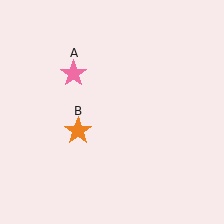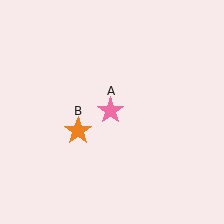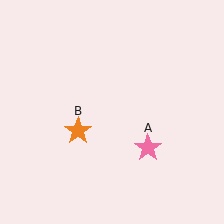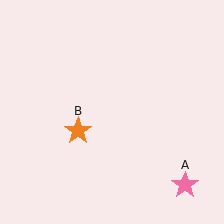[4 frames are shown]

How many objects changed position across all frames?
1 object changed position: pink star (object A).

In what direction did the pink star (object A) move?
The pink star (object A) moved down and to the right.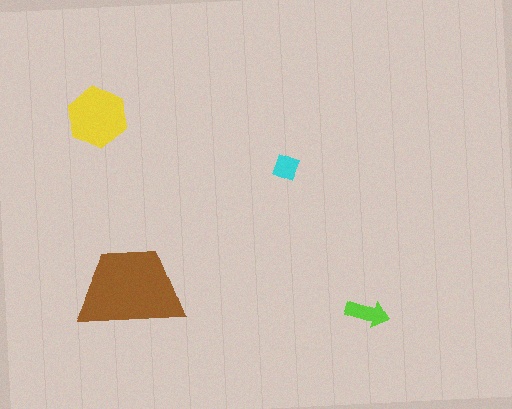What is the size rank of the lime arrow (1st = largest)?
3rd.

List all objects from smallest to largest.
The cyan diamond, the lime arrow, the yellow hexagon, the brown trapezoid.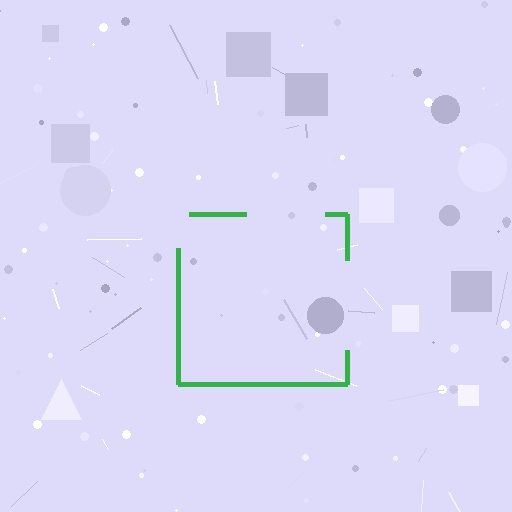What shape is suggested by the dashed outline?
The dashed outline suggests a square.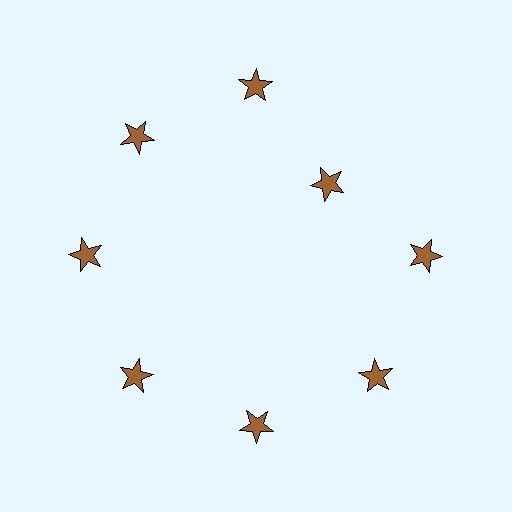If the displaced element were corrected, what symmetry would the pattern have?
It would have 8-fold rotational symmetry — the pattern would map onto itself every 45 degrees.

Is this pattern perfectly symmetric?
No. The 8 brown stars are arranged in a ring, but one element near the 2 o'clock position is pulled inward toward the center, breaking the 8-fold rotational symmetry.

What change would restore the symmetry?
The symmetry would be restored by moving it outward, back onto the ring so that all 8 stars sit at equal angles and equal distance from the center.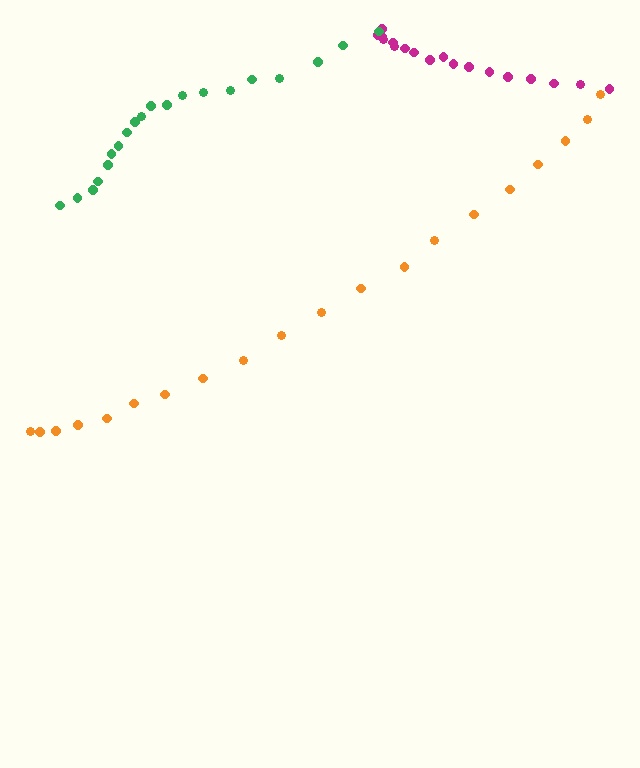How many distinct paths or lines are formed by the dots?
There are 3 distinct paths.